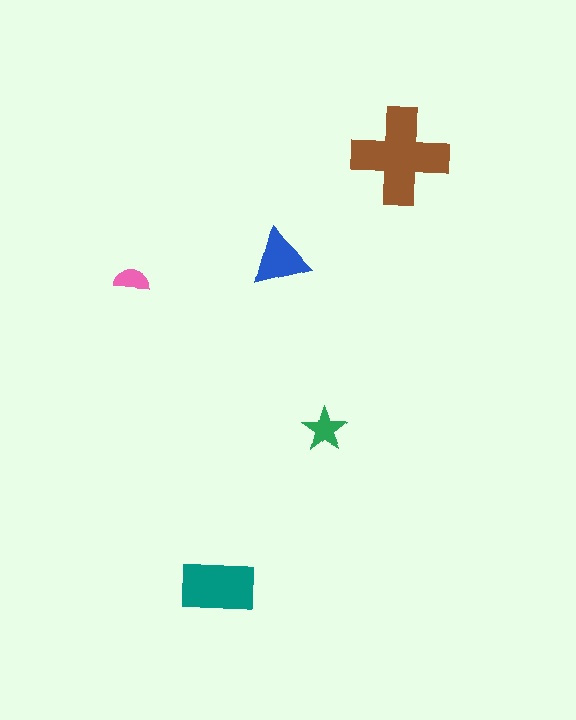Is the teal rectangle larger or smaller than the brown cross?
Smaller.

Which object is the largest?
The brown cross.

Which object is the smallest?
The pink semicircle.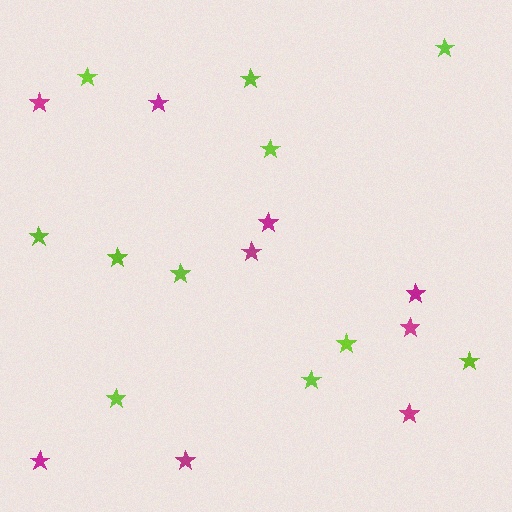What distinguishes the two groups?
There are 2 groups: one group of magenta stars (9) and one group of lime stars (11).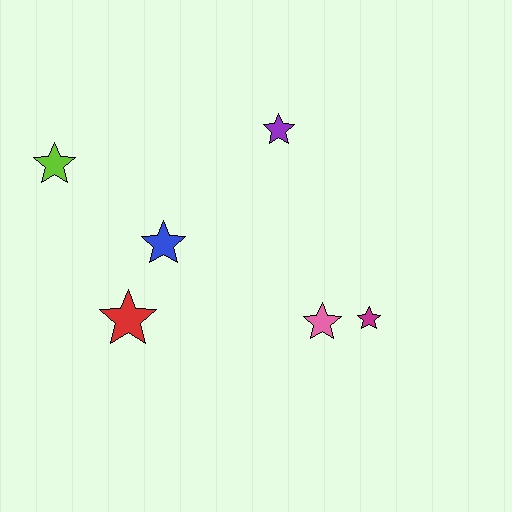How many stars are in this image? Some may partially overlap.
There are 6 stars.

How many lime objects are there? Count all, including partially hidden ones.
There is 1 lime object.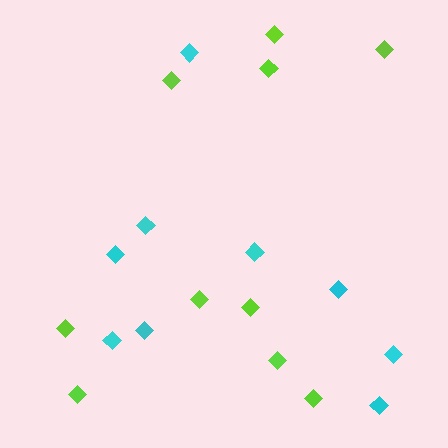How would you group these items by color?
There are 2 groups: one group of lime diamonds (10) and one group of cyan diamonds (9).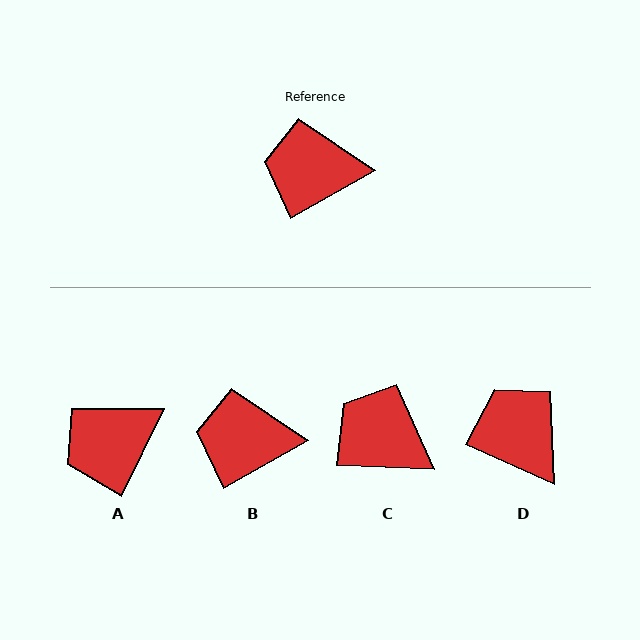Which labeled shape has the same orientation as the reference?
B.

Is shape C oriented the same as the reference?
No, it is off by about 32 degrees.